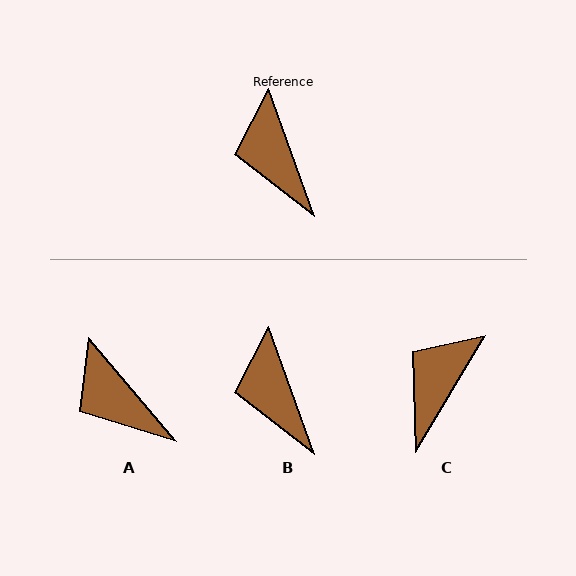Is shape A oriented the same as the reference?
No, it is off by about 20 degrees.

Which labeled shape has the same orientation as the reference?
B.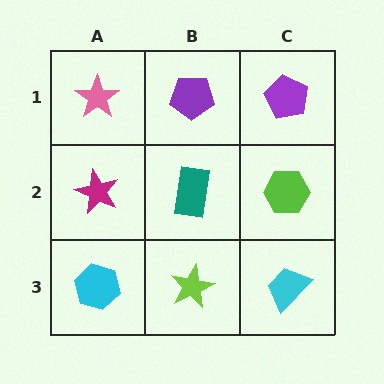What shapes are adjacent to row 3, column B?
A teal rectangle (row 2, column B), a cyan hexagon (row 3, column A), a cyan trapezoid (row 3, column C).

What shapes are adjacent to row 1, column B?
A teal rectangle (row 2, column B), a pink star (row 1, column A), a purple pentagon (row 1, column C).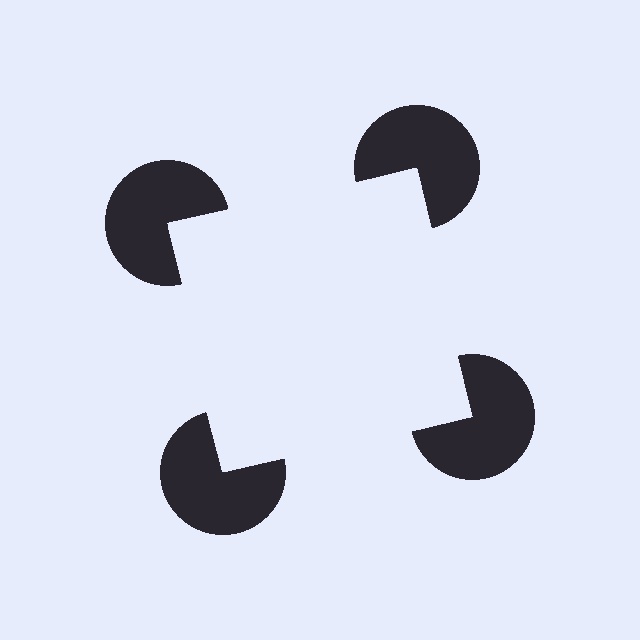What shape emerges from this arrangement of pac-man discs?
An illusory square — its edges are inferred from the aligned wedge cuts in the pac-man discs, not physically drawn.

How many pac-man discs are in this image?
There are 4 — one at each vertex of the illusory square.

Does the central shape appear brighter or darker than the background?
It typically appears slightly brighter than the background, even though no actual brightness change is drawn.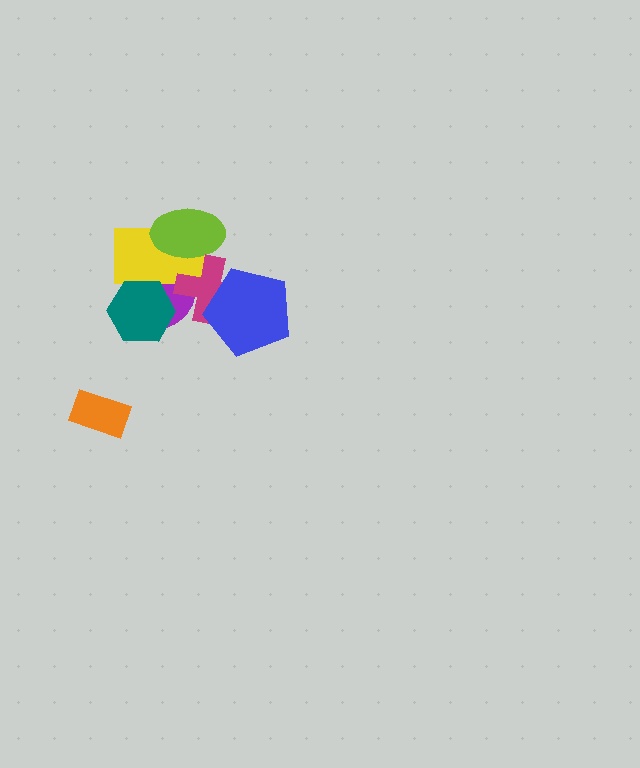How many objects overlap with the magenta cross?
4 objects overlap with the magenta cross.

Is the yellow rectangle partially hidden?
Yes, it is partially covered by another shape.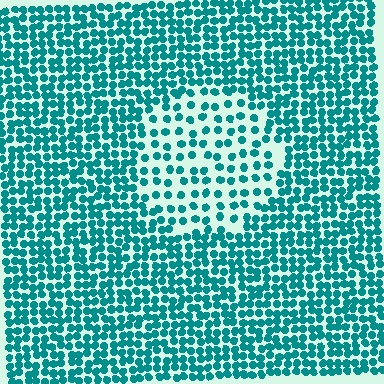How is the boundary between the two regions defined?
The boundary is defined by a change in element density (approximately 2.1x ratio). All elements are the same color, size, and shape.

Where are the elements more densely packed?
The elements are more densely packed outside the circle boundary.